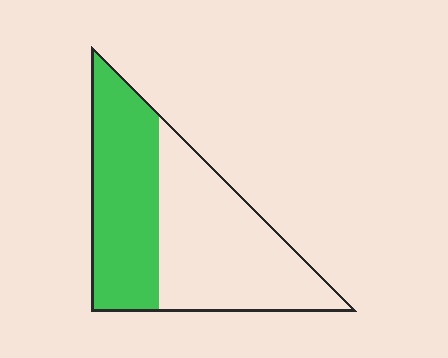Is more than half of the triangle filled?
No.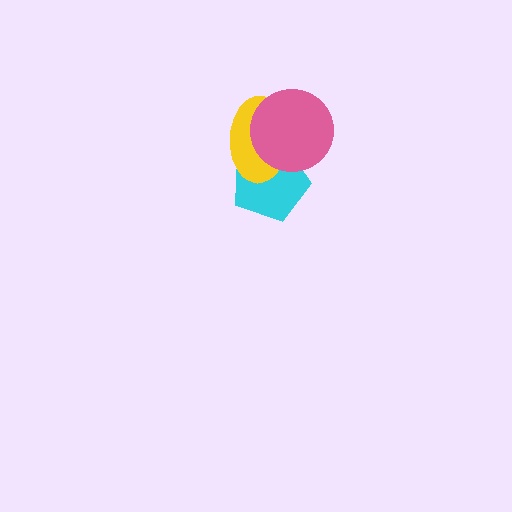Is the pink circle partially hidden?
No, no other shape covers it.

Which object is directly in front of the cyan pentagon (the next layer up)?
The yellow ellipse is directly in front of the cyan pentagon.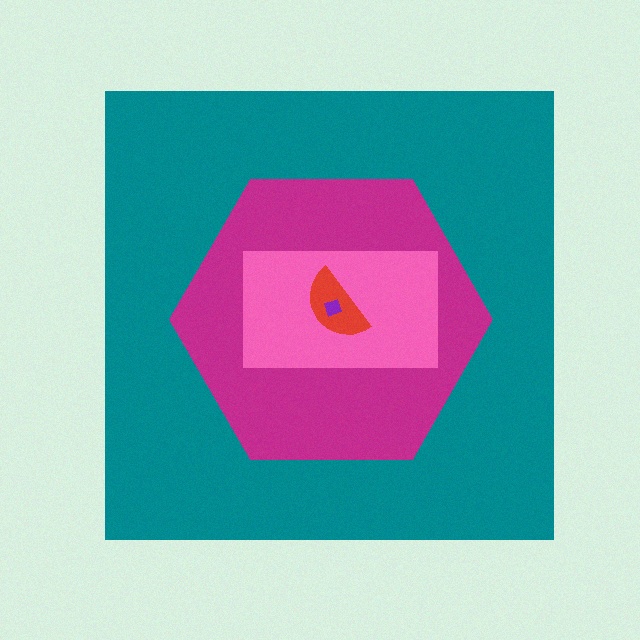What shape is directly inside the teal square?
The magenta hexagon.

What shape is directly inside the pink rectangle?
The red semicircle.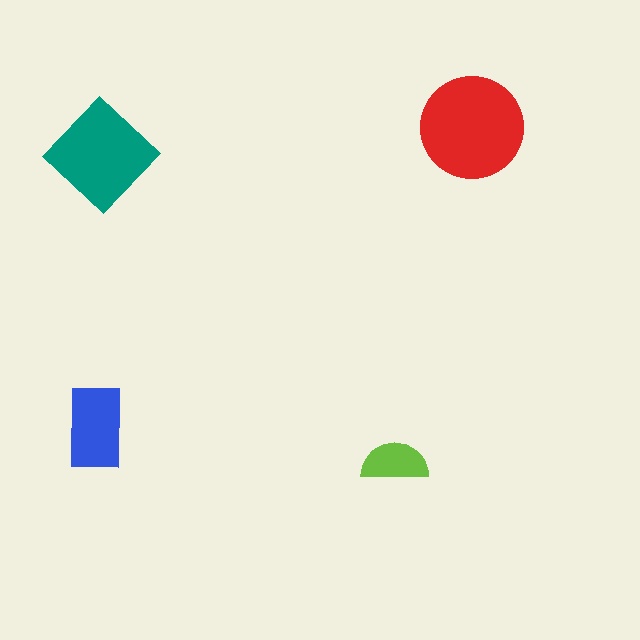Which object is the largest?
The red circle.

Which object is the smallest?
The lime semicircle.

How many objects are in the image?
There are 4 objects in the image.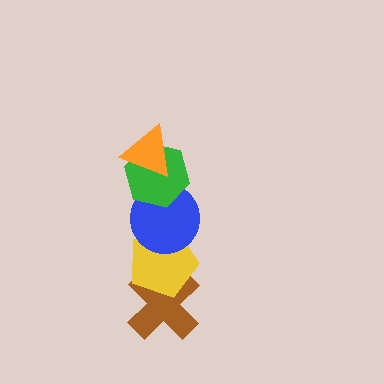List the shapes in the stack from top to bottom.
From top to bottom: the orange triangle, the green hexagon, the blue circle, the yellow pentagon, the brown cross.